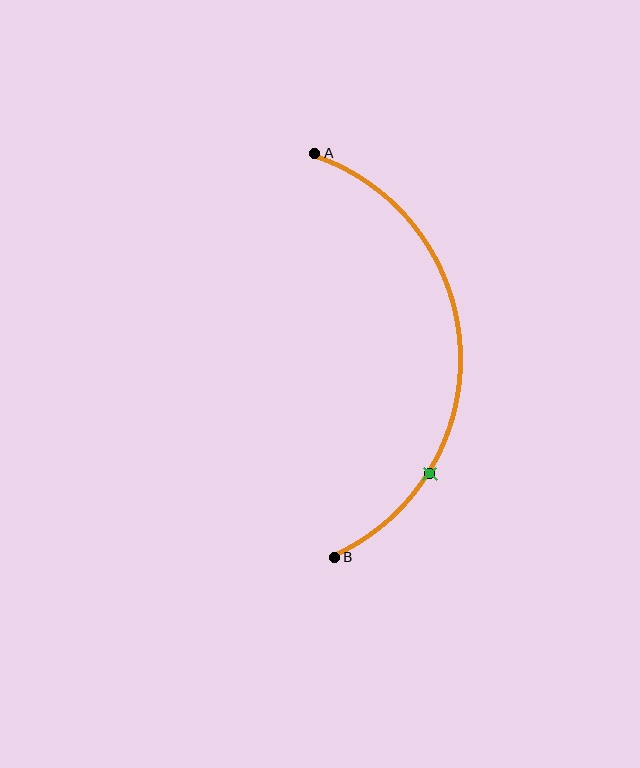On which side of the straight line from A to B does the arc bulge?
The arc bulges to the right of the straight line connecting A and B.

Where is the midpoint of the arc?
The arc midpoint is the point on the curve farthest from the straight line joining A and B. It sits to the right of that line.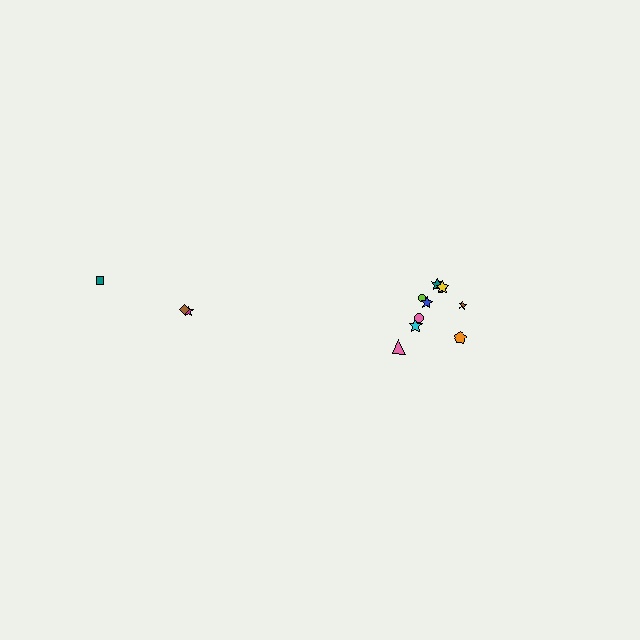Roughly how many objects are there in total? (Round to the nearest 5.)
Roughly 15 objects in total.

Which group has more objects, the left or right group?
The right group.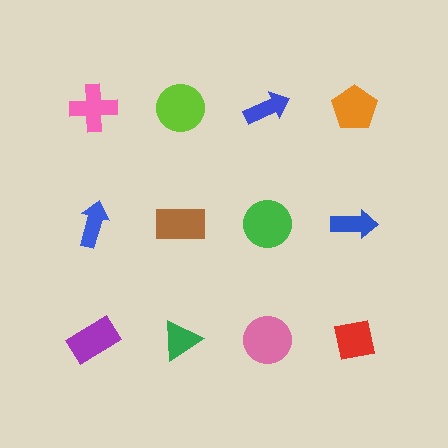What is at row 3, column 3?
A pink circle.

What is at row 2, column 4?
A blue arrow.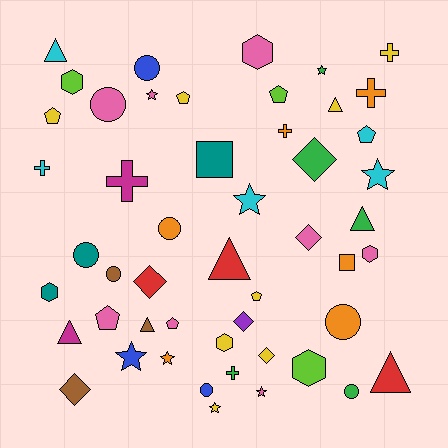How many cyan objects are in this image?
There are 5 cyan objects.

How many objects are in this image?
There are 50 objects.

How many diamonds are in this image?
There are 6 diamonds.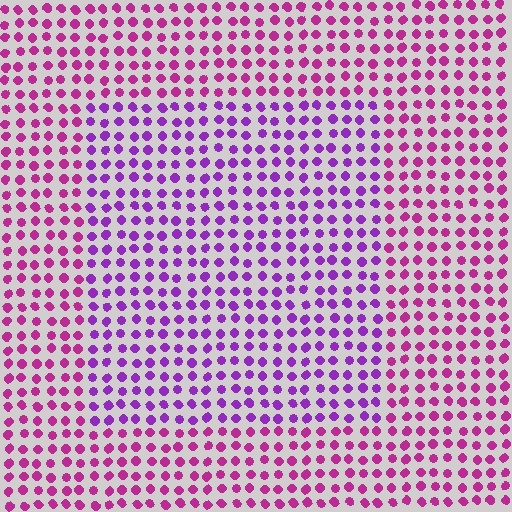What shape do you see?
I see a rectangle.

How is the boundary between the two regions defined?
The boundary is defined purely by a slight shift in hue (about 33 degrees). Spacing, size, and orientation are identical on both sides.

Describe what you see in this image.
The image is filled with small magenta elements in a uniform arrangement. A rectangle-shaped region is visible where the elements are tinted to a slightly different hue, forming a subtle color boundary.